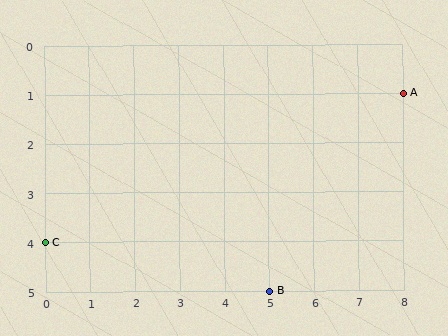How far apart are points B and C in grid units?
Points B and C are 5 columns and 1 row apart (about 5.1 grid units diagonally).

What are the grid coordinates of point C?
Point C is at grid coordinates (0, 4).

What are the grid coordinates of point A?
Point A is at grid coordinates (8, 1).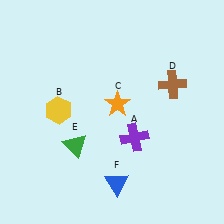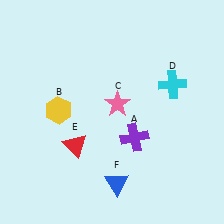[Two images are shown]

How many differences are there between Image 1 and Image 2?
There are 3 differences between the two images.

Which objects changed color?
C changed from orange to pink. D changed from brown to cyan. E changed from green to red.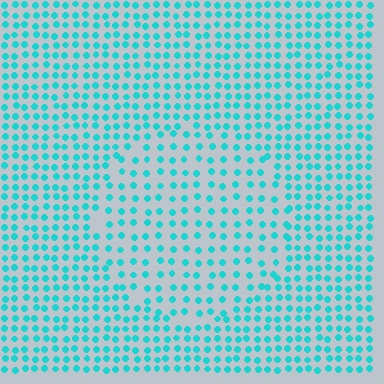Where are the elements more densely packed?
The elements are more densely packed outside the circle boundary.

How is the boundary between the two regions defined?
The boundary is defined by a change in element density (approximately 1.6x ratio). All elements are the same color, size, and shape.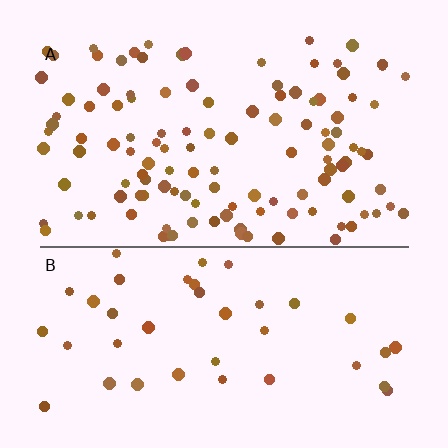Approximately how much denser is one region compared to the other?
Approximately 2.9× — region A over region B.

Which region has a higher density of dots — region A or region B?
A (the top).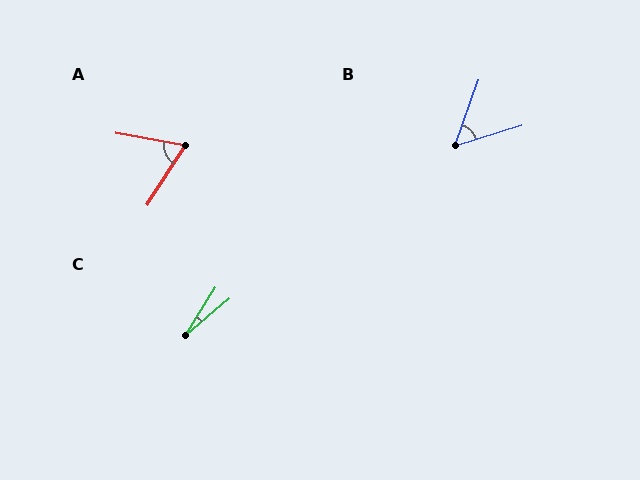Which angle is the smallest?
C, at approximately 18 degrees.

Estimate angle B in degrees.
Approximately 53 degrees.